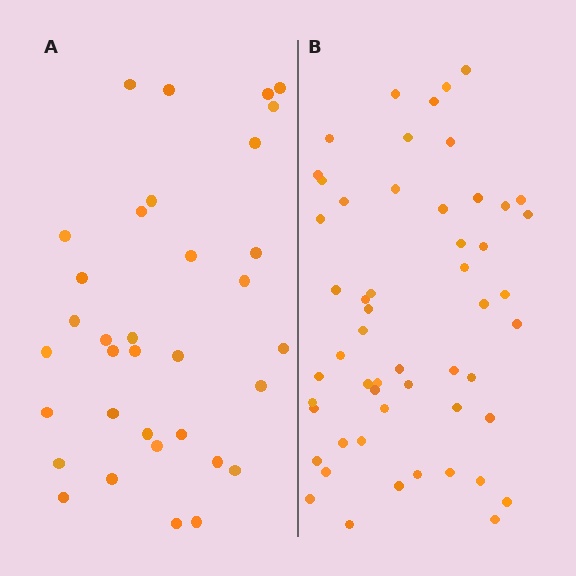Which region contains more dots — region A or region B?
Region B (the right region) has more dots.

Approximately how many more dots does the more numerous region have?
Region B has approximately 20 more dots than region A.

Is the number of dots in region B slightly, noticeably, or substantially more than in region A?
Region B has substantially more. The ratio is roughly 1.6 to 1.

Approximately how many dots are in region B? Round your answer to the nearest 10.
About 50 dots. (The exact count is 54, which rounds to 50.)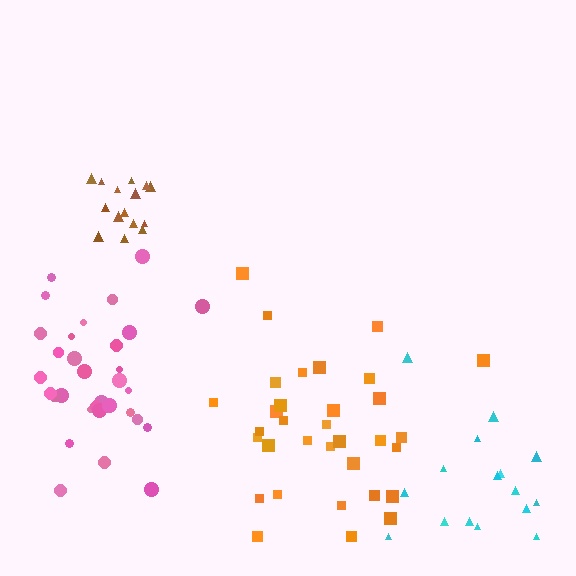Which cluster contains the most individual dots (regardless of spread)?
Orange (33).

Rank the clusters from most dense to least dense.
brown, pink, orange, cyan.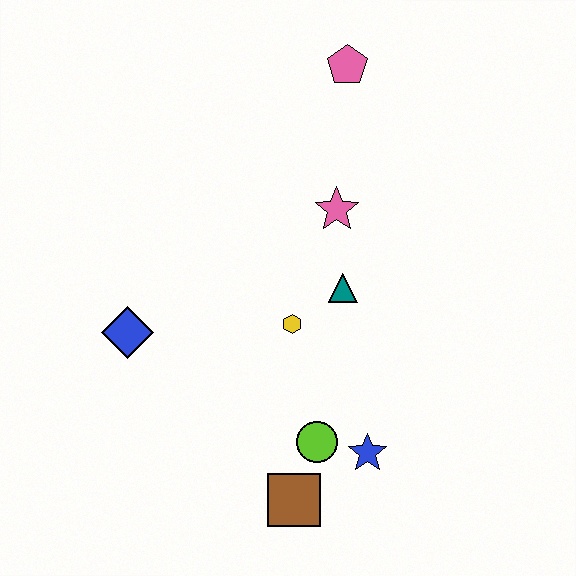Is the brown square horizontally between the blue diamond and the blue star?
Yes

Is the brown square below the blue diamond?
Yes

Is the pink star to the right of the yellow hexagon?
Yes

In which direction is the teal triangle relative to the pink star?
The teal triangle is below the pink star.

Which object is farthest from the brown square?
The pink pentagon is farthest from the brown square.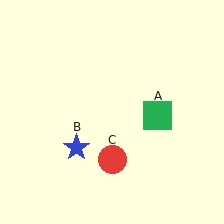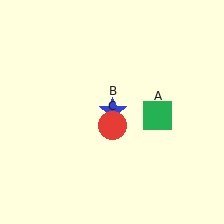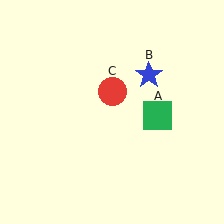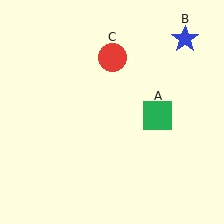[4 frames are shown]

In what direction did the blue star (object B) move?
The blue star (object B) moved up and to the right.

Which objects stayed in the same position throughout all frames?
Green square (object A) remained stationary.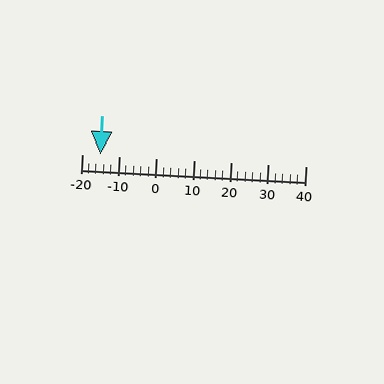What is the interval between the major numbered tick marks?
The major tick marks are spaced 10 units apart.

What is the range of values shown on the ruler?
The ruler shows values from -20 to 40.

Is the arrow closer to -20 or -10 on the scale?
The arrow is closer to -20.